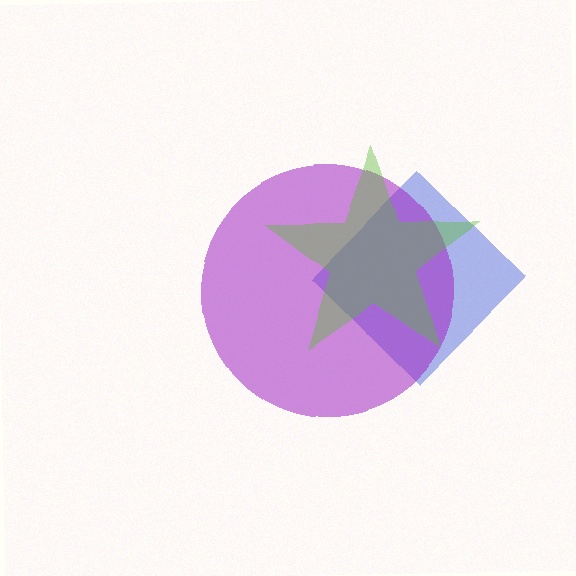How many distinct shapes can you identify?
There are 3 distinct shapes: a blue diamond, a purple circle, a lime star.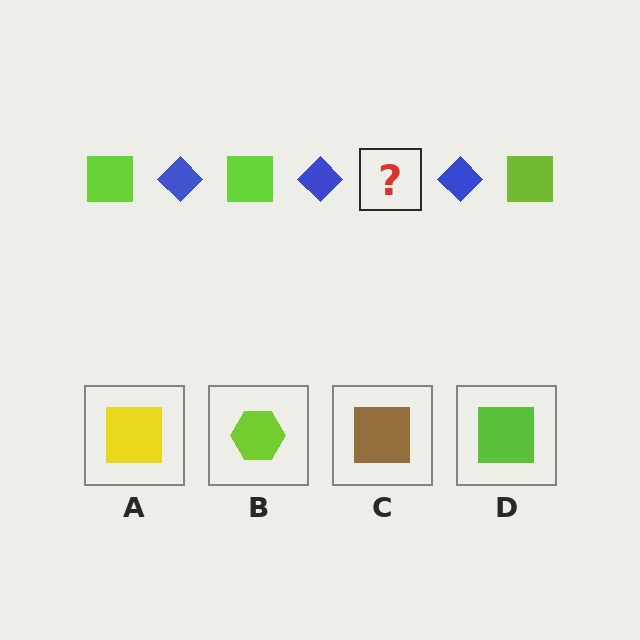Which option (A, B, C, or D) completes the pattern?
D.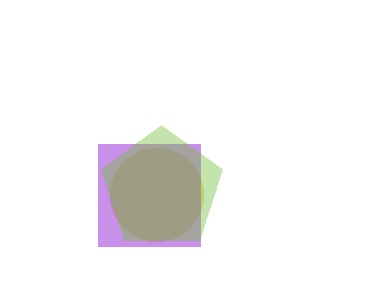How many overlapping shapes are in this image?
There are 3 overlapping shapes in the image.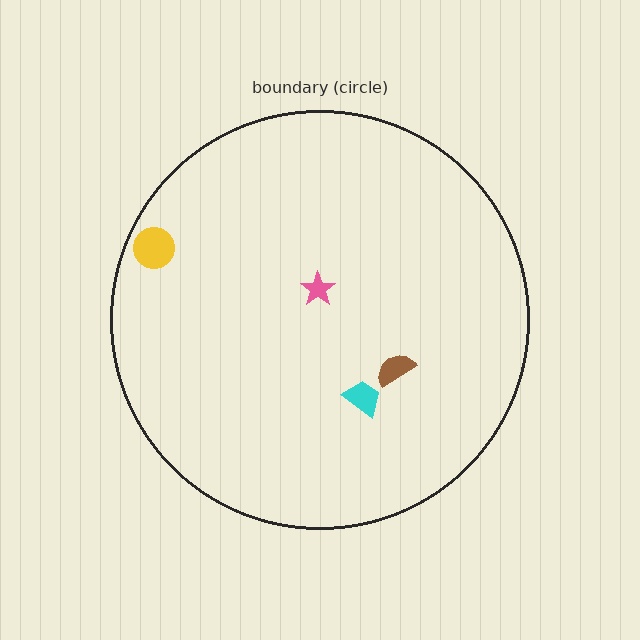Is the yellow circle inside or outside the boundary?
Inside.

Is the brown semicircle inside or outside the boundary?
Inside.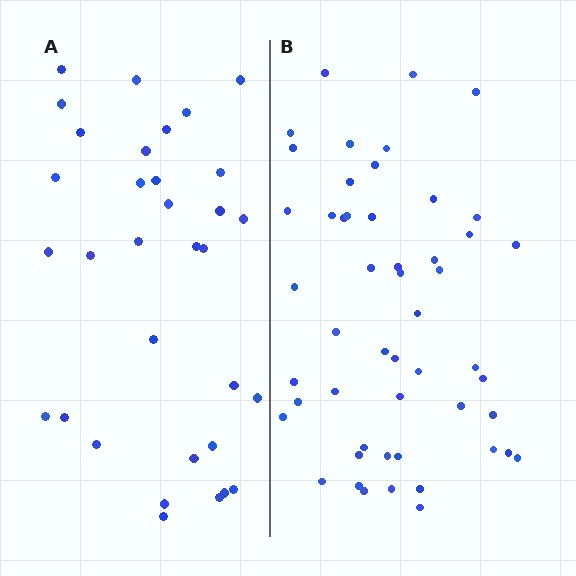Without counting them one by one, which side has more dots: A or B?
Region B (the right region) has more dots.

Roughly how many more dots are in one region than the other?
Region B has approximately 20 more dots than region A.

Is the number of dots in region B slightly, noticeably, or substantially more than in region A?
Region B has substantially more. The ratio is roughly 1.5 to 1.